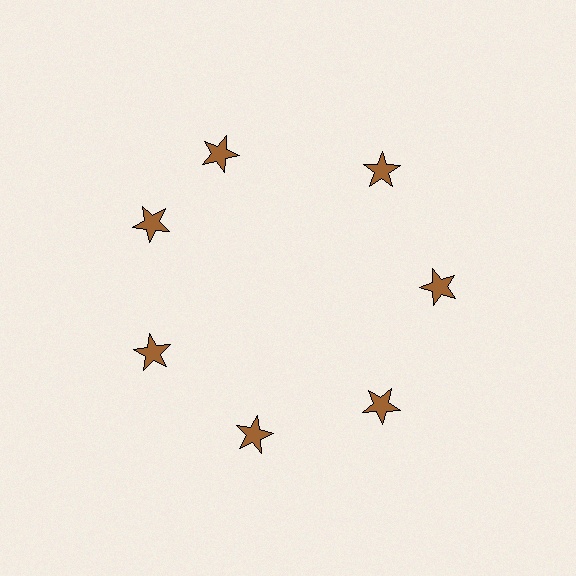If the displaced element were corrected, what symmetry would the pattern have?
It would have 7-fold rotational symmetry — the pattern would map onto itself every 51 degrees.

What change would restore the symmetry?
The symmetry would be restored by rotating it back into even spacing with its neighbors so that all 7 stars sit at equal angles and equal distance from the center.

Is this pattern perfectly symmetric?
No. The 7 brown stars are arranged in a ring, but one element near the 12 o'clock position is rotated out of alignment along the ring, breaking the 7-fold rotational symmetry.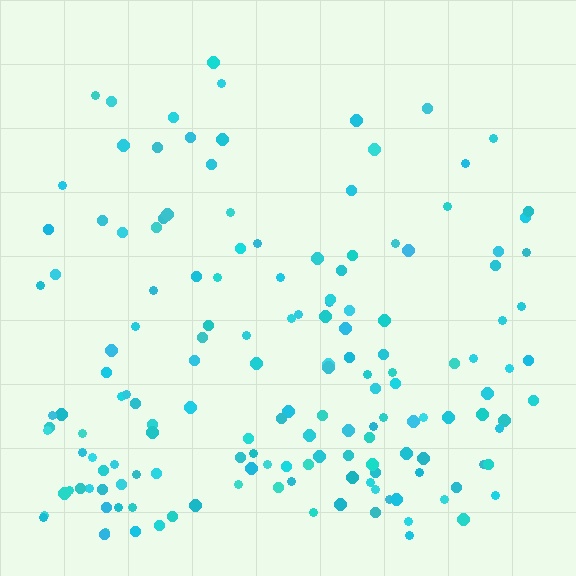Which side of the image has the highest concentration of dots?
The bottom.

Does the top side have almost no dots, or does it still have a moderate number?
Still a moderate number, just noticeably fewer than the bottom.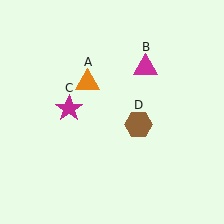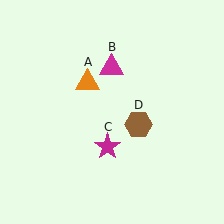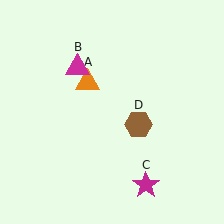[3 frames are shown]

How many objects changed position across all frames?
2 objects changed position: magenta triangle (object B), magenta star (object C).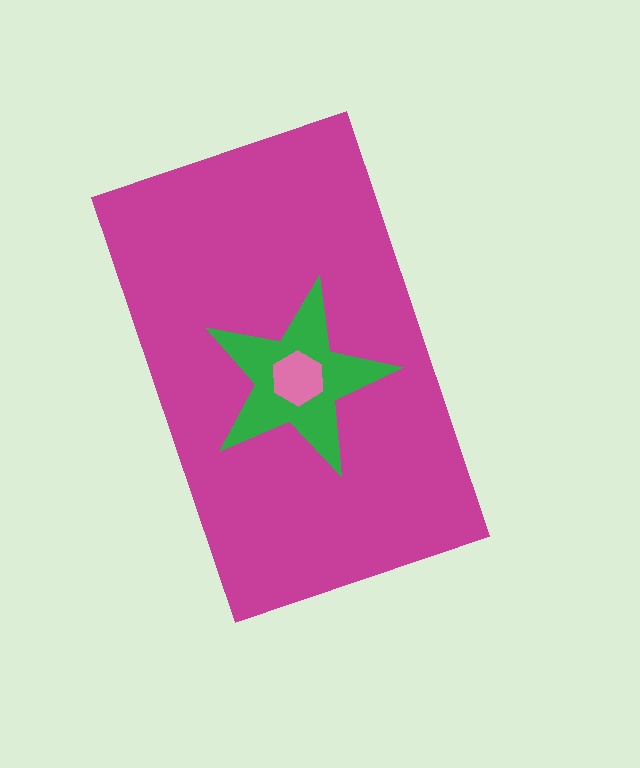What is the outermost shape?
The magenta rectangle.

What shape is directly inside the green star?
The pink hexagon.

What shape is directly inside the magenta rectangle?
The green star.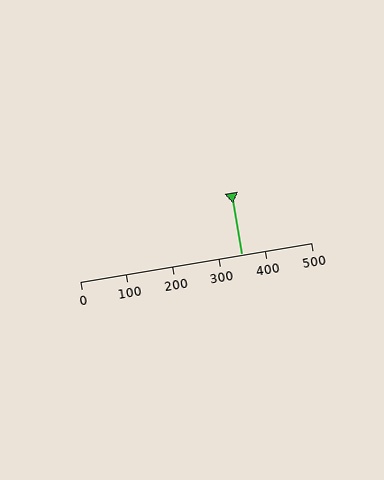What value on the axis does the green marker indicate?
The marker indicates approximately 350.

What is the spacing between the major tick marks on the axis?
The major ticks are spaced 100 apart.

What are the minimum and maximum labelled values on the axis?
The axis runs from 0 to 500.